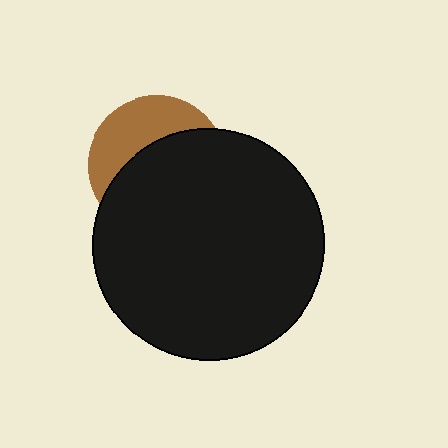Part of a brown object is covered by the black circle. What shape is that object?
It is a circle.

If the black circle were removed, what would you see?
You would see the complete brown circle.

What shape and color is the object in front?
The object in front is a black circle.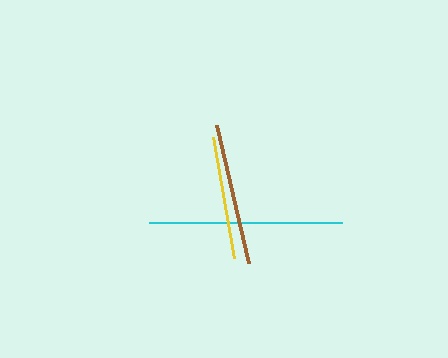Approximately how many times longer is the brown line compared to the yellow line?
The brown line is approximately 1.2 times the length of the yellow line.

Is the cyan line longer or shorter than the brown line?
The cyan line is longer than the brown line.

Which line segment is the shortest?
The yellow line is the shortest at approximately 123 pixels.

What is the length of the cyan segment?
The cyan segment is approximately 193 pixels long.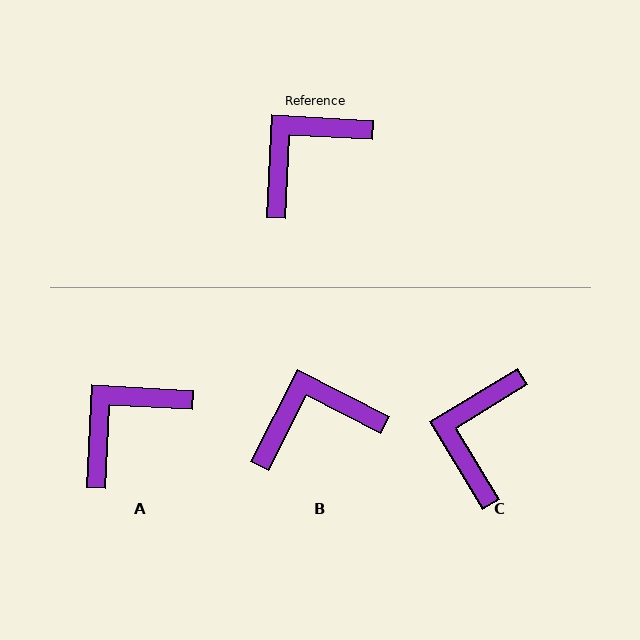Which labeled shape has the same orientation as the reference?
A.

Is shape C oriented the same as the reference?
No, it is off by about 34 degrees.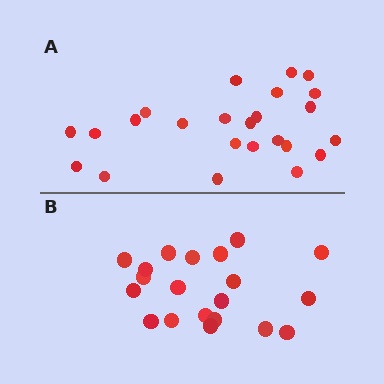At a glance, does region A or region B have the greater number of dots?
Region A (the top region) has more dots.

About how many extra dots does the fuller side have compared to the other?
Region A has about 4 more dots than region B.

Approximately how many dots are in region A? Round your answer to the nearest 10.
About 20 dots. (The exact count is 24, which rounds to 20.)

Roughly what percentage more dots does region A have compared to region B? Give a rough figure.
About 20% more.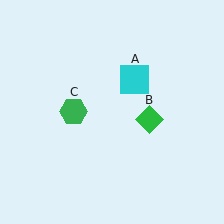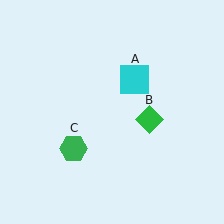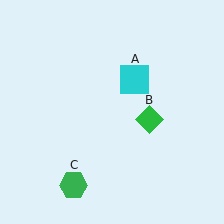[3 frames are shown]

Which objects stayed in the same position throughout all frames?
Cyan square (object A) and green diamond (object B) remained stationary.